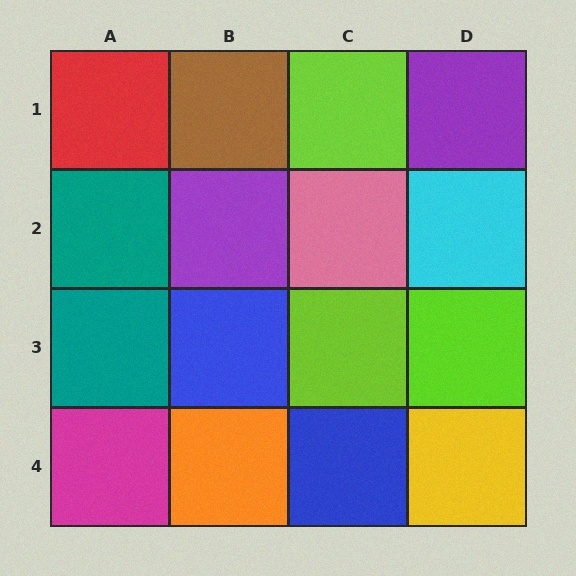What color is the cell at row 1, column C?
Lime.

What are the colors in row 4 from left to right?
Magenta, orange, blue, yellow.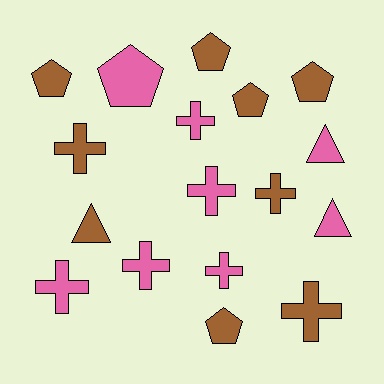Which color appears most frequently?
Brown, with 9 objects.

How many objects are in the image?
There are 17 objects.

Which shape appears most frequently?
Cross, with 8 objects.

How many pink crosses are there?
There are 5 pink crosses.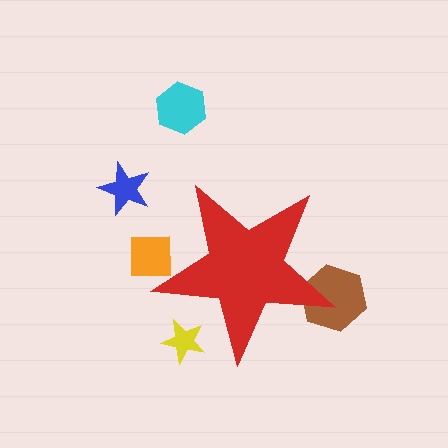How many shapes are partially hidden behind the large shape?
3 shapes are partially hidden.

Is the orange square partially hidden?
Yes, the orange square is partially hidden behind the red star.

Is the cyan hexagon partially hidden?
No, the cyan hexagon is fully visible.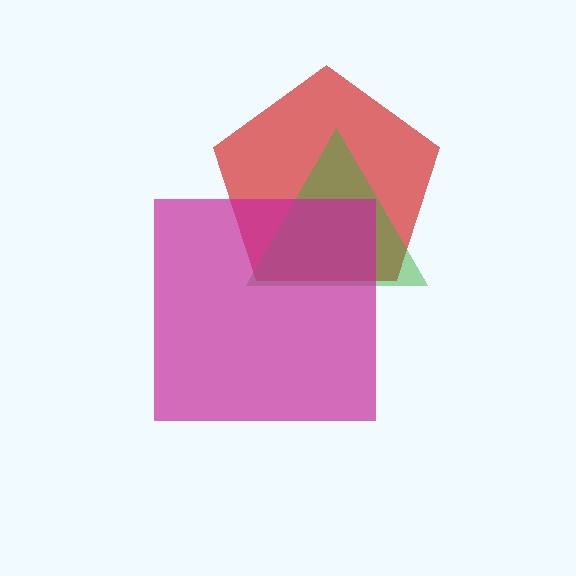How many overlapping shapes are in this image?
There are 3 overlapping shapes in the image.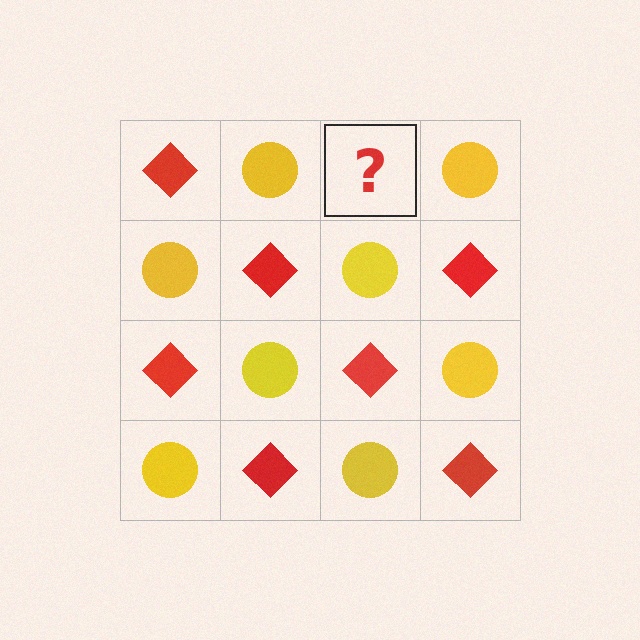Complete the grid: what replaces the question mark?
The question mark should be replaced with a red diamond.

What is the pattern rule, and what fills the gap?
The rule is that it alternates red diamond and yellow circle in a checkerboard pattern. The gap should be filled with a red diamond.